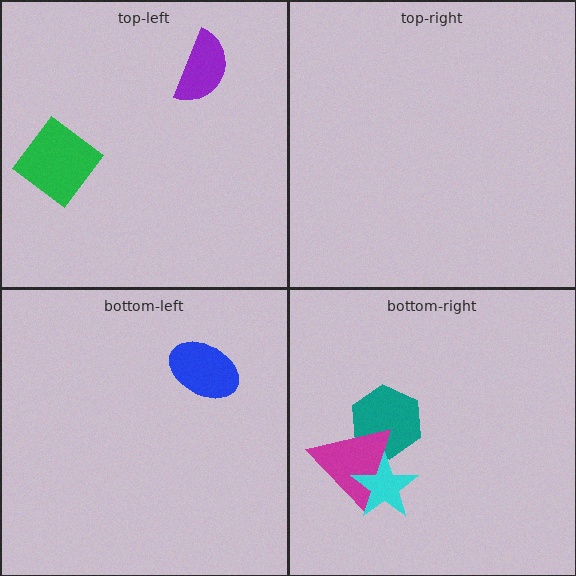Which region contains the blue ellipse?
The bottom-left region.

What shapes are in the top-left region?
The purple semicircle, the green diamond.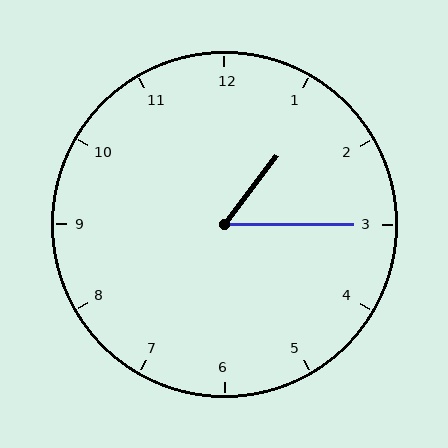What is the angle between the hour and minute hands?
Approximately 52 degrees.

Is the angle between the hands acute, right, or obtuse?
It is acute.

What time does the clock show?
1:15.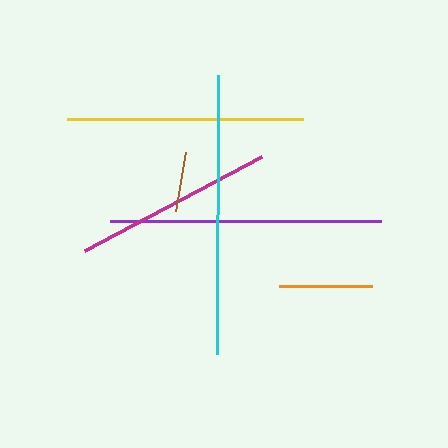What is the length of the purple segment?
The purple segment is approximately 271 pixels long.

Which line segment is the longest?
The cyan line is the longest at approximately 280 pixels.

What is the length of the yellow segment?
The yellow segment is approximately 236 pixels long.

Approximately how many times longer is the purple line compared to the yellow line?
The purple line is approximately 1.1 times the length of the yellow line.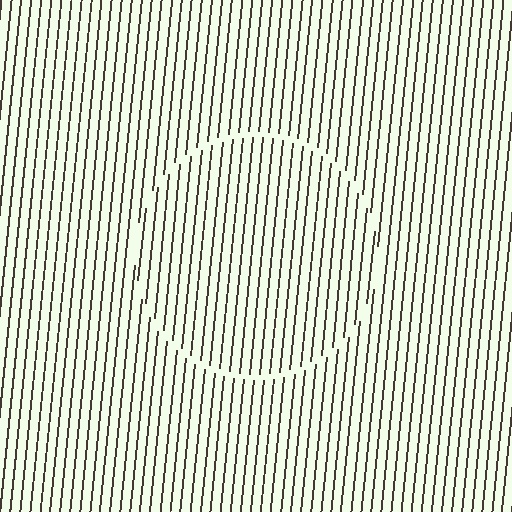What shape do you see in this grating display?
An illusory circle. The interior of the shape contains the same grating, shifted by half a period — the contour is defined by the phase discontinuity where line-ends from the inner and outer gratings abut.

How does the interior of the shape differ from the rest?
The interior of the shape contains the same grating, shifted by half a period — the contour is defined by the phase discontinuity where line-ends from the inner and outer gratings abut.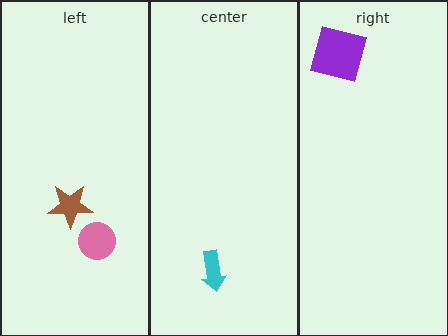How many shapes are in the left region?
2.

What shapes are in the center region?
The cyan arrow.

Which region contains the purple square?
The right region.